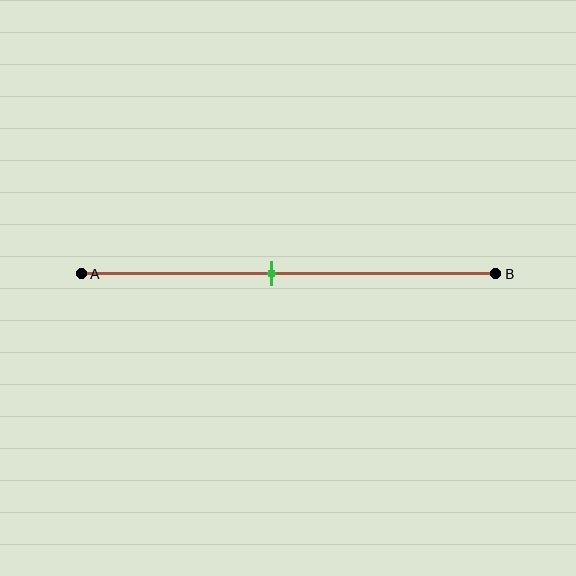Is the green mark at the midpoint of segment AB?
No, the mark is at about 45% from A, not at the 50% midpoint.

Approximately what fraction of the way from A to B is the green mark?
The green mark is approximately 45% of the way from A to B.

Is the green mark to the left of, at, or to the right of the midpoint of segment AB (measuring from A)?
The green mark is to the left of the midpoint of segment AB.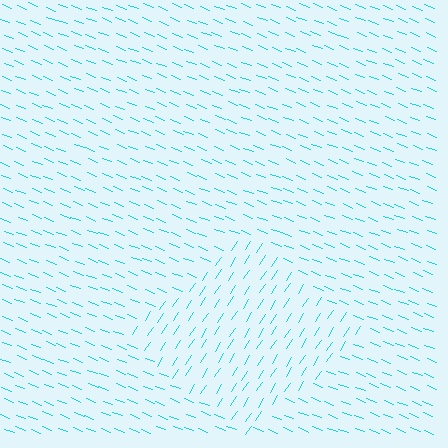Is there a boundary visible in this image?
Yes, there is a texture boundary formed by a change in line orientation.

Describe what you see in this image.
The image is filled with small cyan line segments. A diamond region in the image has lines oriented differently from the surrounding lines, creating a visible texture boundary.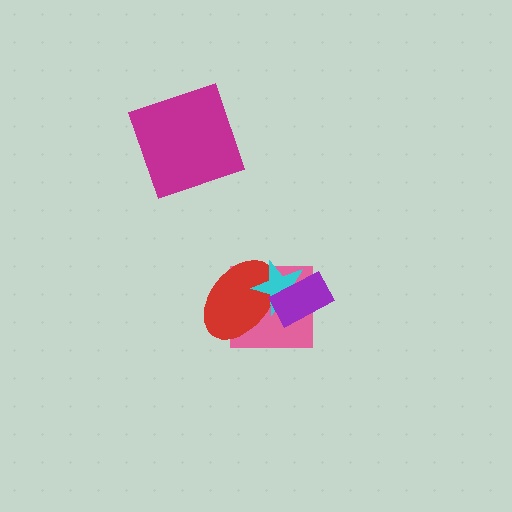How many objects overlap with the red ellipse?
3 objects overlap with the red ellipse.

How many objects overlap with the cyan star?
3 objects overlap with the cyan star.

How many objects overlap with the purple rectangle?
3 objects overlap with the purple rectangle.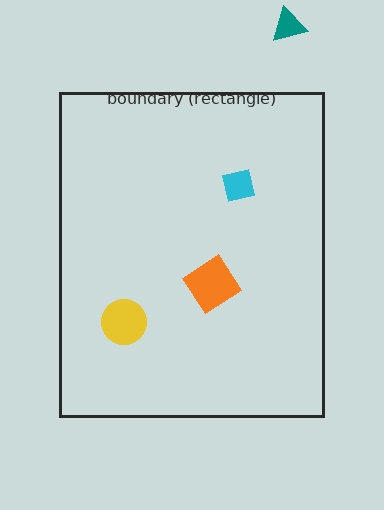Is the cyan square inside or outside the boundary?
Inside.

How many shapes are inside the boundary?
3 inside, 1 outside.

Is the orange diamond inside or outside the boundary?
Inside.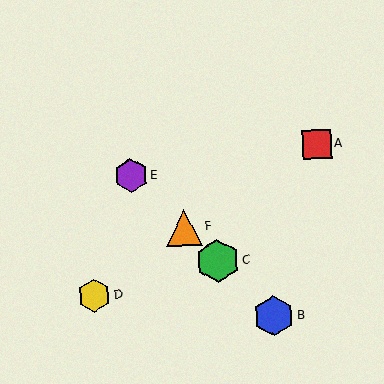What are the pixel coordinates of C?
Object C is at (218, 261).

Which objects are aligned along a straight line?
Objects B, C, E, F are aligned along a straight line.